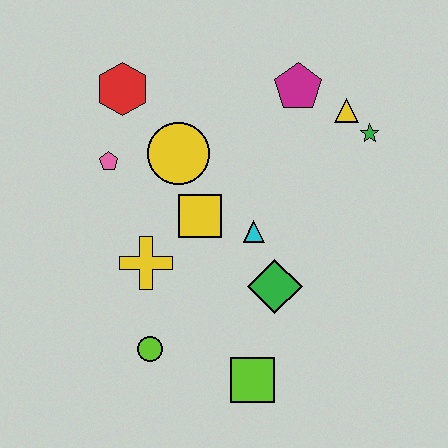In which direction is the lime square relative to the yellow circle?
The lime square is below the yellow circle.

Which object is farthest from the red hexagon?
The lime square is farthest from the red hexagon.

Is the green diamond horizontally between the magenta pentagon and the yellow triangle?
No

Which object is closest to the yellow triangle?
The green star is closest to the yellow triangle.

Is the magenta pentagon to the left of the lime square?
No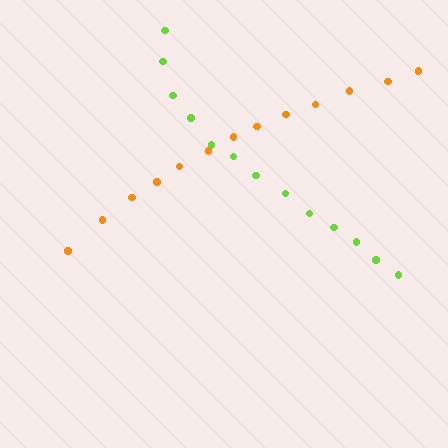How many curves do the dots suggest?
There are 2 distinct paths.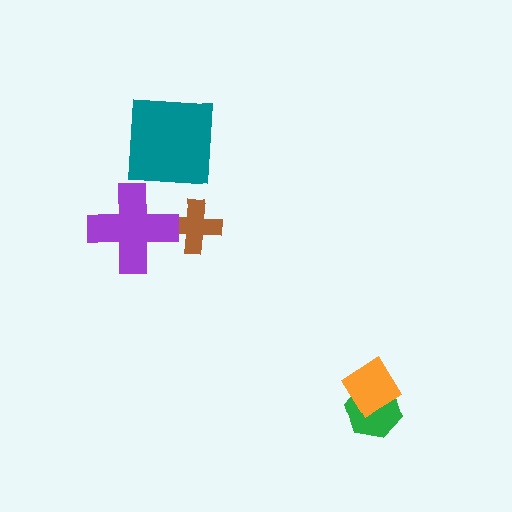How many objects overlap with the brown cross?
1 object overlaps with the brown cross.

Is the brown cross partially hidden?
Yes, it is partially covered by another shape.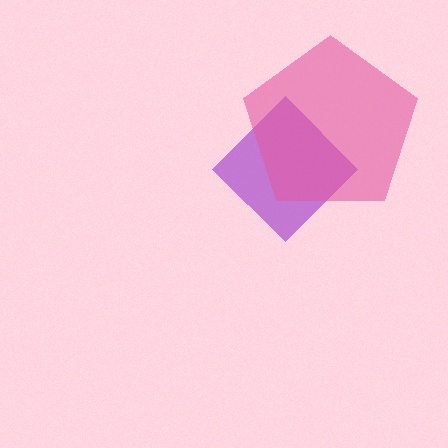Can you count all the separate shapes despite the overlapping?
Yes, there are 2 separate shapes.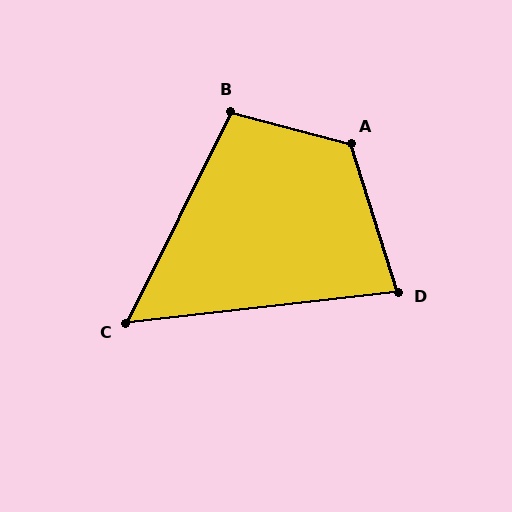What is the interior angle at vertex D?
Approximately 79 degrees (acute).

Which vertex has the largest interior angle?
A, at approximately 123 degrees.